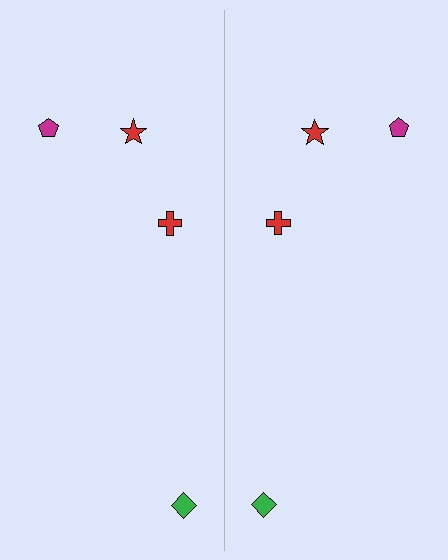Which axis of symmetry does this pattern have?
The pattern has a vertical axis of symmetry running through the center of the image.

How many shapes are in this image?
There are 8 shapes in this image.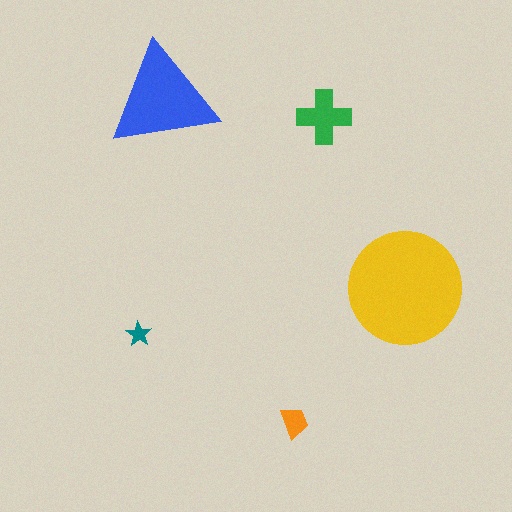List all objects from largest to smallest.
The yellow circle, the blue triangle, the green cross, the orange trapezoid, the teal star.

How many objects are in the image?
There are 5 objects in the image.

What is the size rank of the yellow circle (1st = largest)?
1st.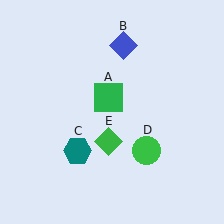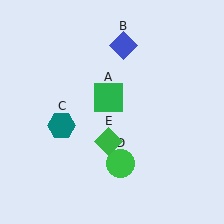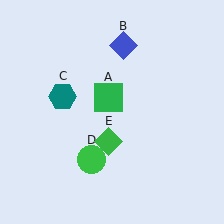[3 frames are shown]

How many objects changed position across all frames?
2 objects changed position: teal hexagon (object C), green circle (object D).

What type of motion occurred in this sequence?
The teal hexagon (object C), green circle (object D) rotated clockwise around the center of the scene.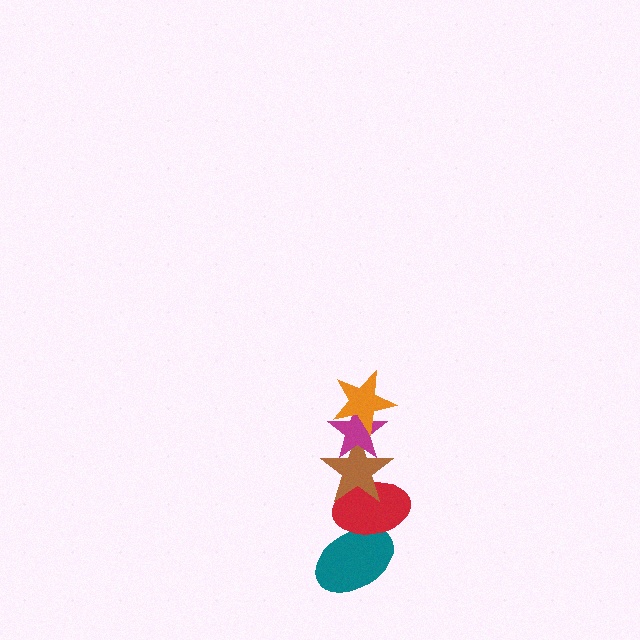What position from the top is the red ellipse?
The red ellipse is 4th from the top.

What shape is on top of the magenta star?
The orange star is on top of the magenta star.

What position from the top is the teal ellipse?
The teal ellipse is 5th from the top.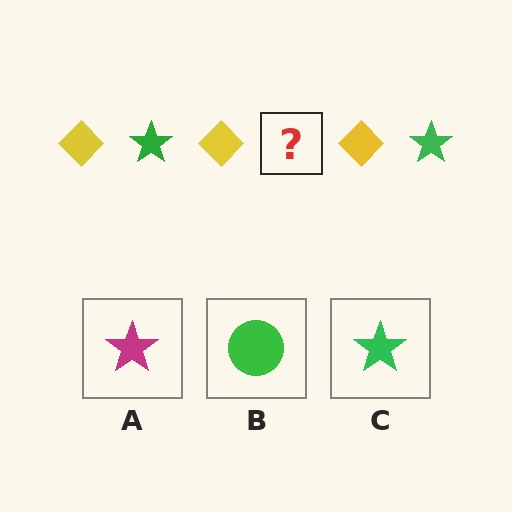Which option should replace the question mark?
Option C.